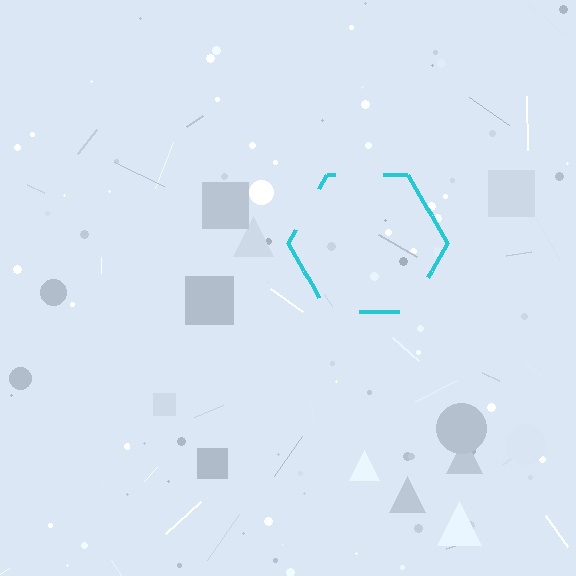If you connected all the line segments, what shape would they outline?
They would outline a hexagon.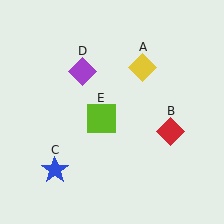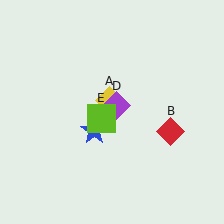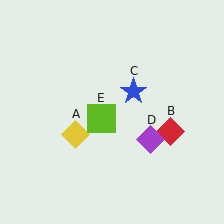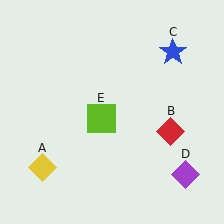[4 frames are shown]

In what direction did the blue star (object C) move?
The blue star (object C) moved up and to the right.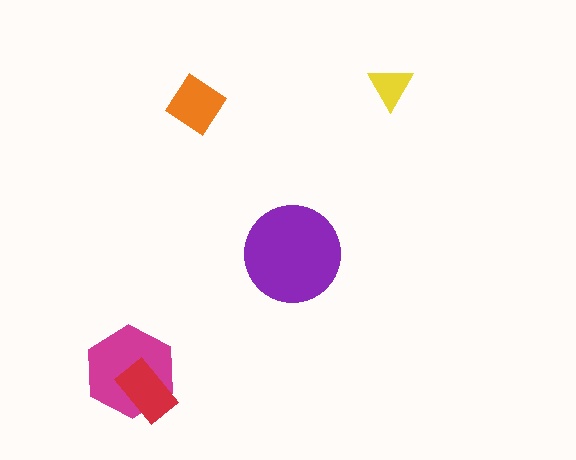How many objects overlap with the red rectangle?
1 object overlaps with the red rectangle.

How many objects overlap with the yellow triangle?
0 objects overlap with the yellow triangle.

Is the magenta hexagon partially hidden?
Yes, it is partially covered by another shape.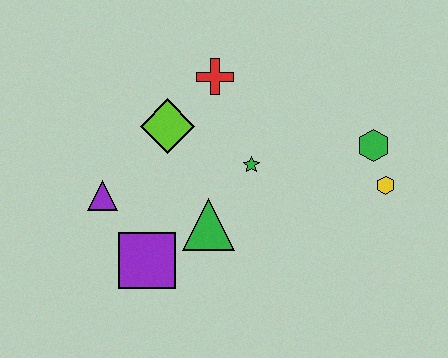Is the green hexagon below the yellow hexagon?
No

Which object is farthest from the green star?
The purple triangle is farthest from the green star.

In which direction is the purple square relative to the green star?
The purple square is to the left of the green star.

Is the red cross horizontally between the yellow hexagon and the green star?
No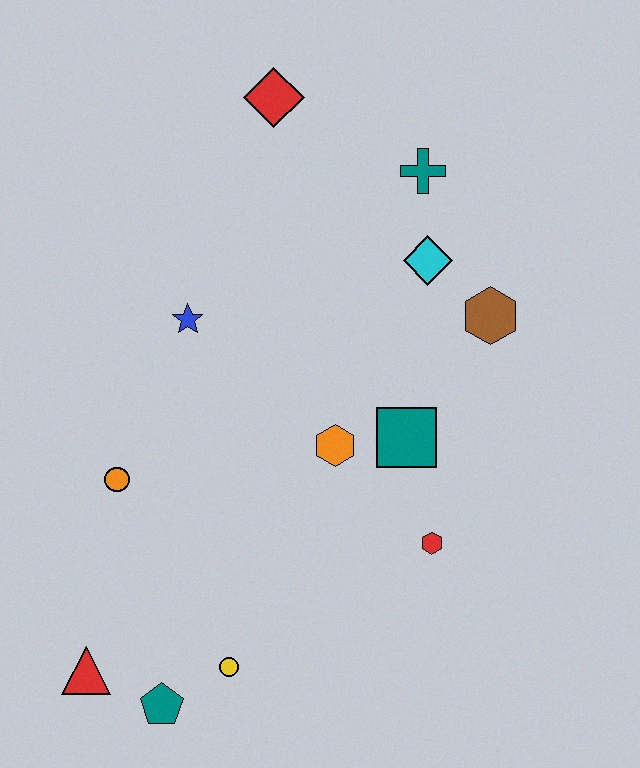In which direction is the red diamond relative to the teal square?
The red diamond is above the teal square.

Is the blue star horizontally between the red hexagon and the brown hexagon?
No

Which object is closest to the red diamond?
The teal cross is closest to the red diamond.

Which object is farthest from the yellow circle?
The red diamond is farthest from the yellow circle.